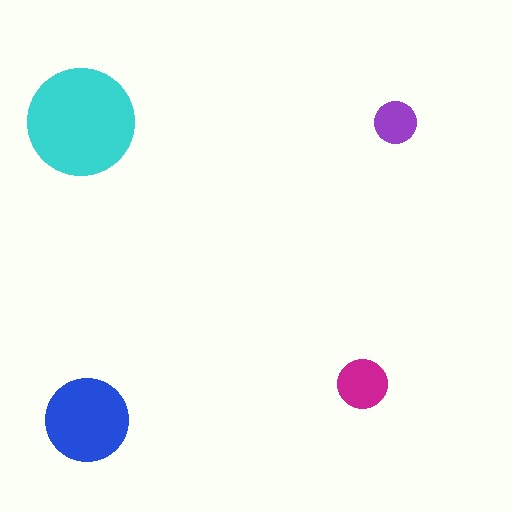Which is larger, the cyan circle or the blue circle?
The cyan one.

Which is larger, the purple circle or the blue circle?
The blue one.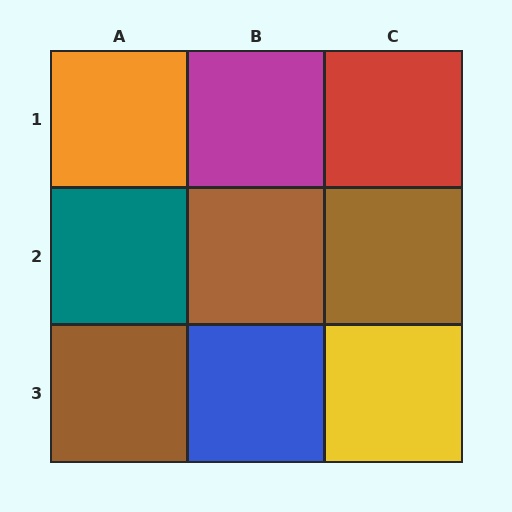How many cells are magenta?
1 cell is magenta.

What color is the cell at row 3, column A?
Brown.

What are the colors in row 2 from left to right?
Teal, brown, brown.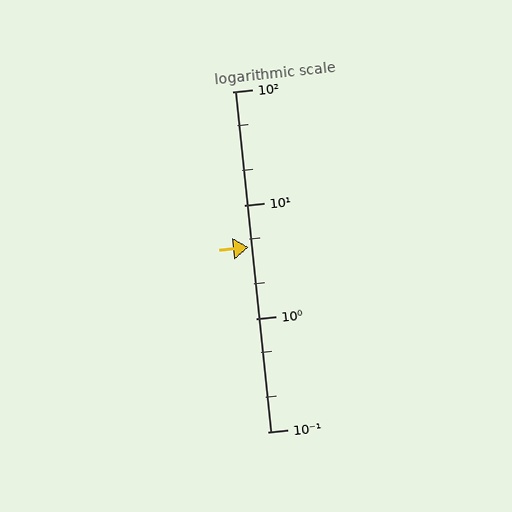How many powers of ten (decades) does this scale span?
The scale spans 3 decades, from 0.1 to 100.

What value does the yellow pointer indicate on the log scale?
The pointer indicates approximately 4.2.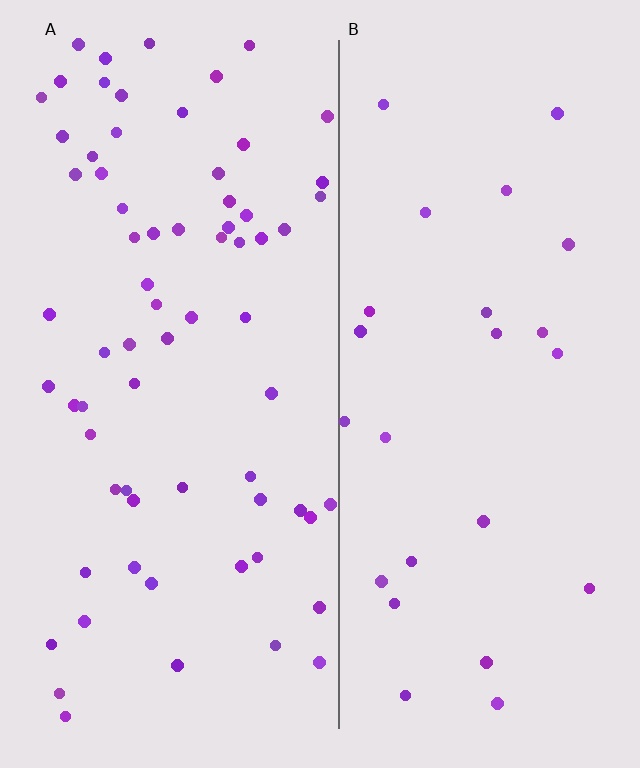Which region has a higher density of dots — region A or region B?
A (the left).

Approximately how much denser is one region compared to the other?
Approximately 2.8× — region A over region B.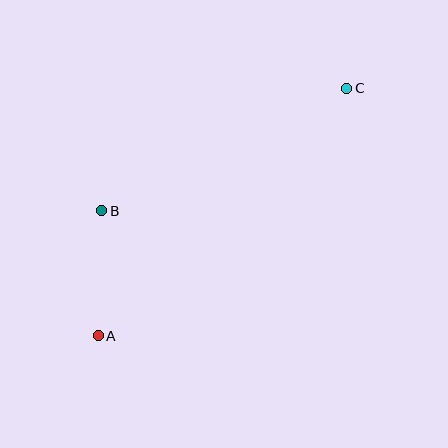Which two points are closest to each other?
Points A and B are closest to each other.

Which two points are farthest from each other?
Points A and C are farthest from each other.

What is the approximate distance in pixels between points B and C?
The distance between B and C is approximately 274 pixels.